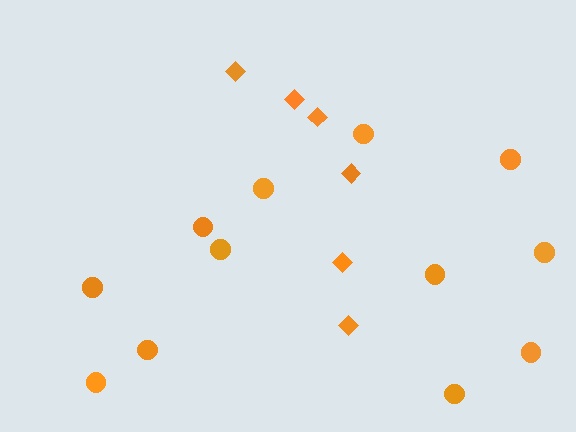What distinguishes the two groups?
There are 2 groups: one group of diamonds (6) and one group of circles (12).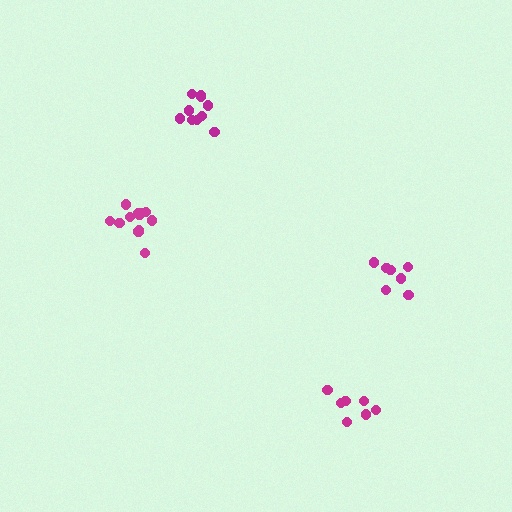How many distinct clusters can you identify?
There are 4 distinct clusters.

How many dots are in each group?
Group 1: 12 dots, Group 2: 7 dots, Group 3: 7 dots, Group 4: 10 dots (36 total).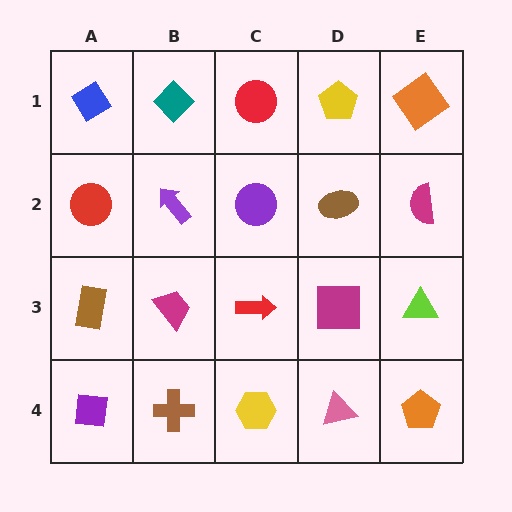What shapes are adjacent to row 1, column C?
A purple circle (row 2, column C), a teal diamond (row 1, column B), a yellow pentagon (row 1, column D).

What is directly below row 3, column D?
A pink triangle.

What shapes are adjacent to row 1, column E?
A magenta semicircle (row 2, column E), a yellow pentagon (row 1, column D).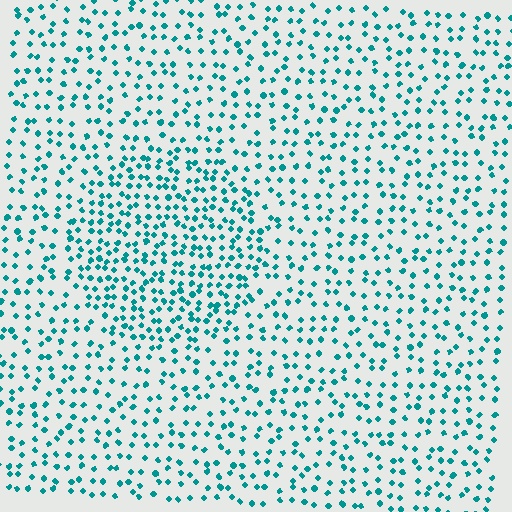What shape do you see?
I see a circle.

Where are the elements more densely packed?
The elements are more densely packed inside the circle boundary.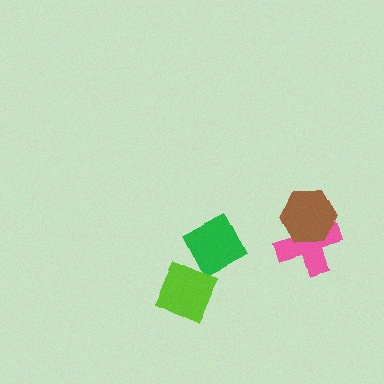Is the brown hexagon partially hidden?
No, no other shape covers it.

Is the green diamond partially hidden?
Yes, it is partially covered by another shape.